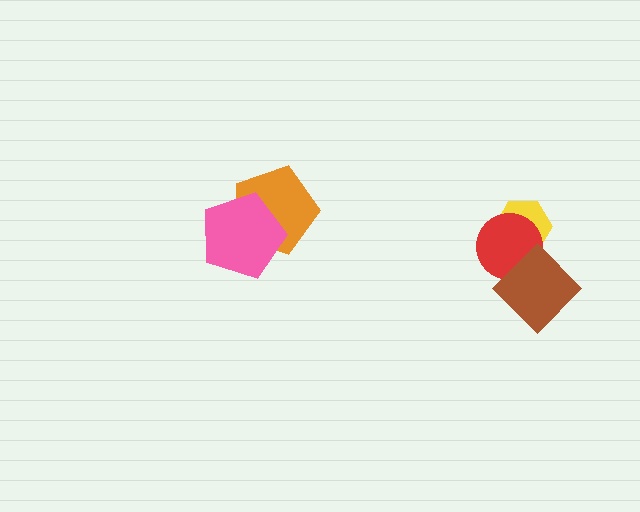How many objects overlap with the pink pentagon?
1 object overlaps with the pink pentagon.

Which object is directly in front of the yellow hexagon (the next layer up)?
The red circle is directly in front of the yellow hexagon.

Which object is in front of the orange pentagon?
The pink pentagon is in front of the orange pentagon.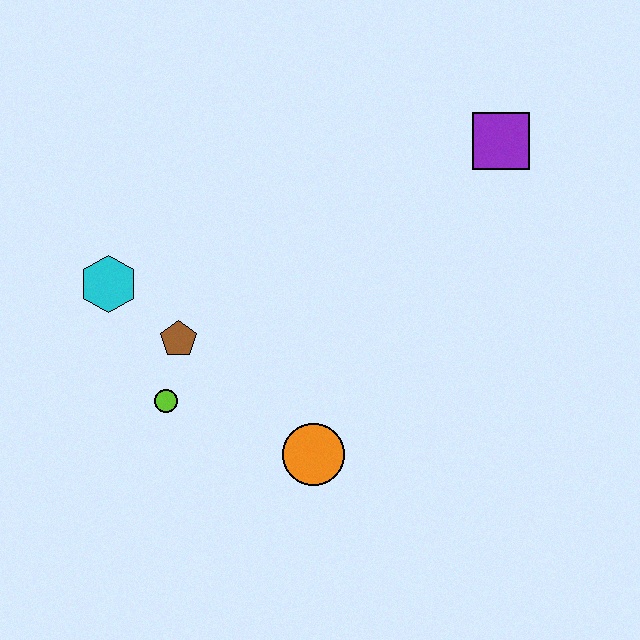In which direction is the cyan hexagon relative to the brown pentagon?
The cyan hexagon is to the left of the brown pentagon.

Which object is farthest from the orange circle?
The purple square is farthest from the orange circle.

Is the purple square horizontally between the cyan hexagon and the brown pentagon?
No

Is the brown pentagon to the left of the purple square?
Yes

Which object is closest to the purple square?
The orange circle is closest to the purple square.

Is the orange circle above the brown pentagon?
No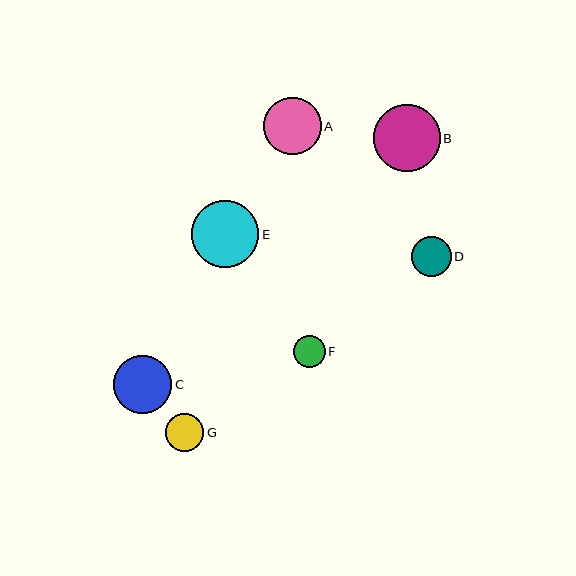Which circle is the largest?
Circle E is the largest with a size of approximately 67 pixels.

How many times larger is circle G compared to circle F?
Circle G is approximately 1.2 times the size of circle F.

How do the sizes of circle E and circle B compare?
Circle E and circle B are approximately the same size.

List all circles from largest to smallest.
From largest to smallest: E, B, C, A, D, G, F.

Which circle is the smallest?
Circle F is the smallest with a size of approximately 32 pixels.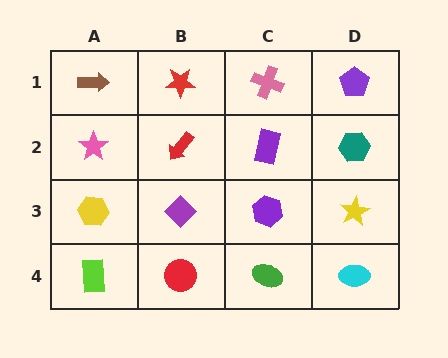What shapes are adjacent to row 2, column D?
A purple pentagon (row 1, column D), a yellow star (row 3, column D), a purple rectangle (row 2, column C).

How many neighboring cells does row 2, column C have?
4.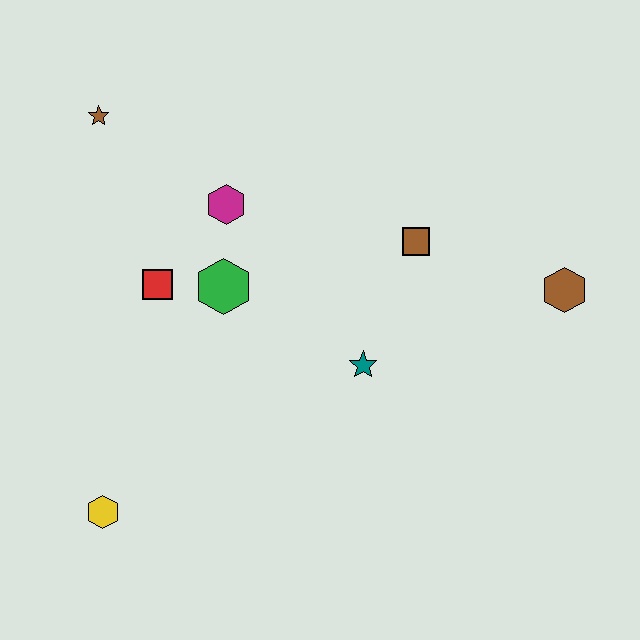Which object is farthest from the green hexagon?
The brown hexagon is farthest from the green hexagon.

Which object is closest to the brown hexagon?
The brown square is closest to the brown hexagon.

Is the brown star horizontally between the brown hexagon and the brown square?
No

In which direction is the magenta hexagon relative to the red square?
The magenta hexagon is above the red square.